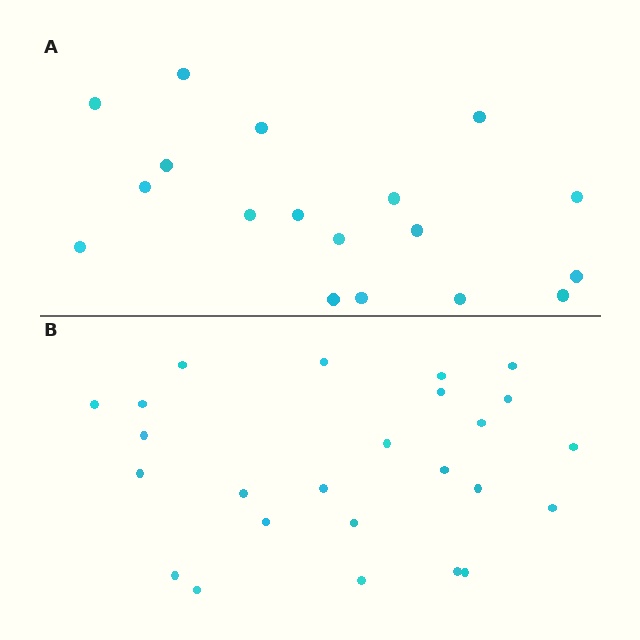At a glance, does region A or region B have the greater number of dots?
Region B (the bottom region) has more dots.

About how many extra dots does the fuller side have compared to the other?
Region B has roughly 8 or so more dots than region A.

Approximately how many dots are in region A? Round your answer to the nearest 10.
About 20 dots. (The exact count is 18, which rounds to 20.)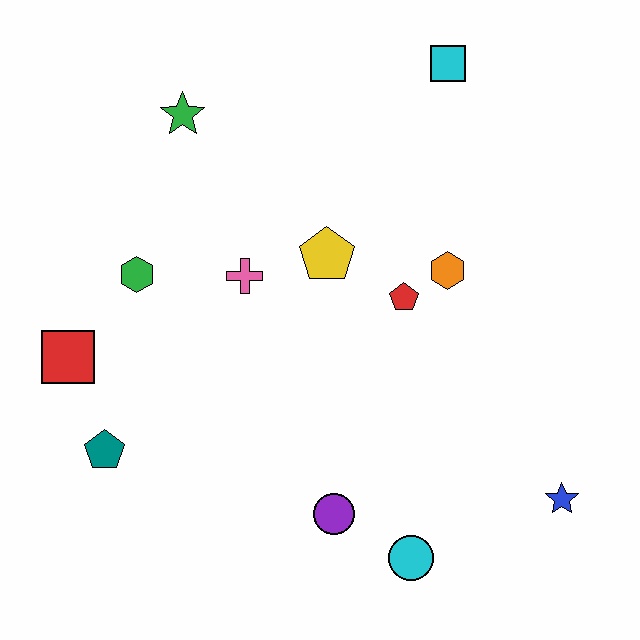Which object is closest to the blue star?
The cyan circle is closest to the blue star.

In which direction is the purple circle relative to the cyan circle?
The purple circle is to the left of the cyan circle.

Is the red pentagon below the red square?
No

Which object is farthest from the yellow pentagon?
The blue star is farthest from the yellow pentagon.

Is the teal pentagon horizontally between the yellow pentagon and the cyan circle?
No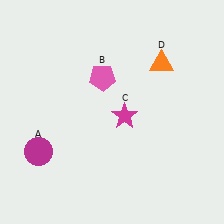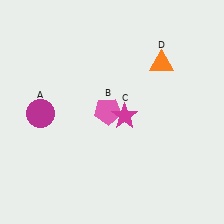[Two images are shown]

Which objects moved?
The objects that moved are: the magenta circle (A), the pink pentagon (B).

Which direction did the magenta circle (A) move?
The magenta circle (A) moved up.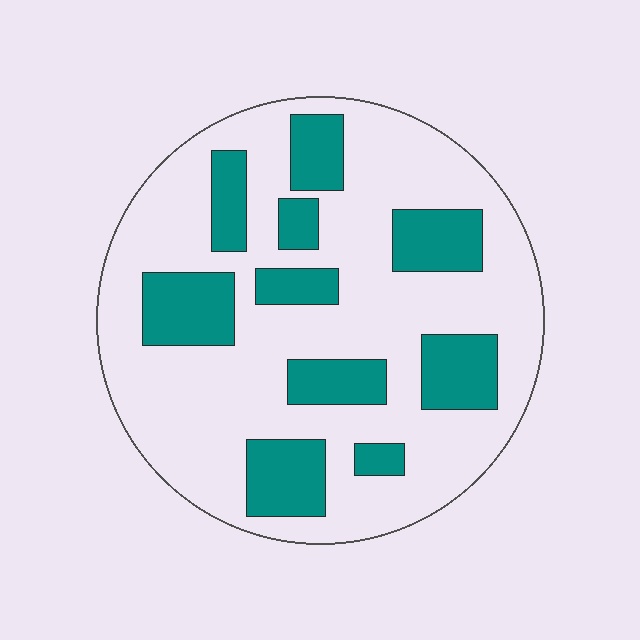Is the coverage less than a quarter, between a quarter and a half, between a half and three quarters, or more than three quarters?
Between a quarter and a half.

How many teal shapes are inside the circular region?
10.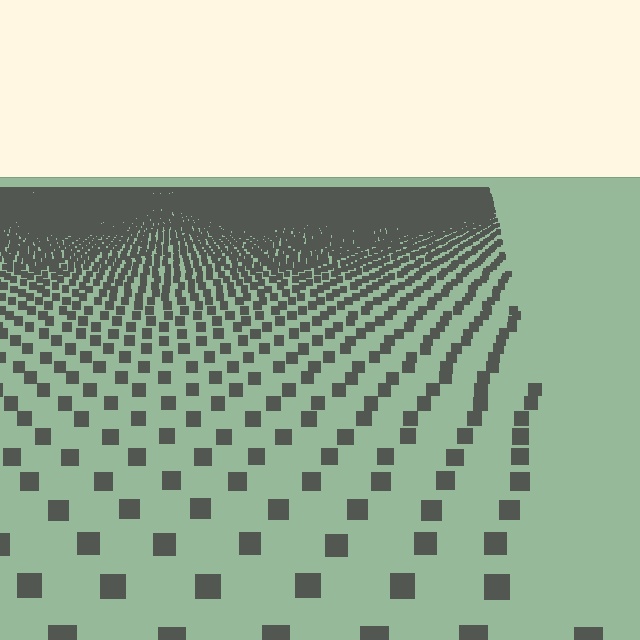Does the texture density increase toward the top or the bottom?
Density increases toward the top.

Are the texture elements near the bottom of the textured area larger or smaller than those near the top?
Larger. Near the bottom, elements are closer to the viewer and appear at a bigger on-screen size.